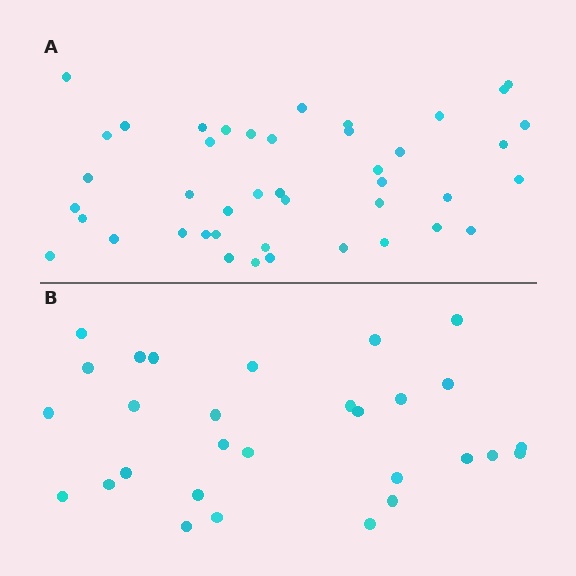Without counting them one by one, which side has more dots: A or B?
Region A (the top region) has more dots.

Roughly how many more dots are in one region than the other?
Region A has approximately 15 more dots than region B.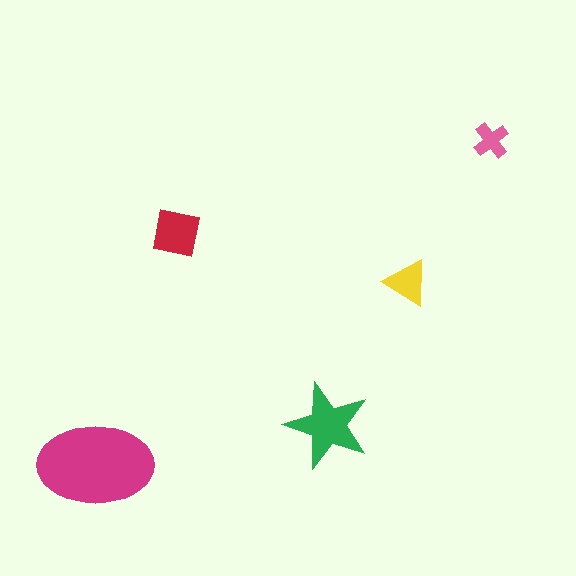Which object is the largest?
The magenta ellipse.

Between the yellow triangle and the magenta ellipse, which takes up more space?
The magenta ellipse.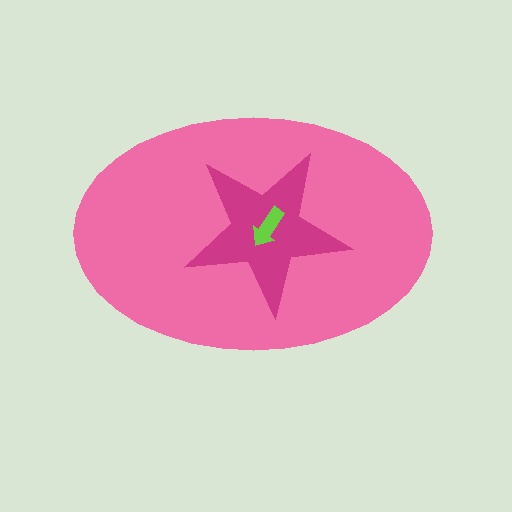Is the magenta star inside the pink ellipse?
Yes.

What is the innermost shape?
The lime arrow.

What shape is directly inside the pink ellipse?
The magenta star.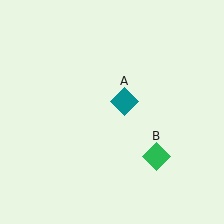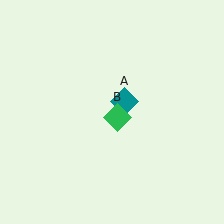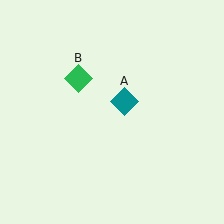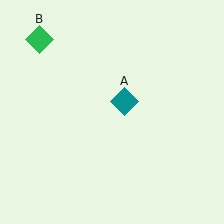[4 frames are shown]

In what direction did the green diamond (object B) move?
The green diamond (object B) moved up and to the left.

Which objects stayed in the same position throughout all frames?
Teal diamond (object A) remained stationary.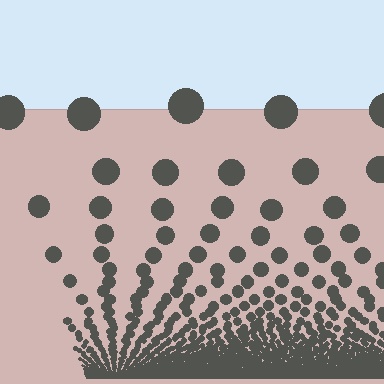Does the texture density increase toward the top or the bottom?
Density increases toward the bottom.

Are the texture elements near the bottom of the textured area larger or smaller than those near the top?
Smaller. The gradient is inverted — elements near the bottom are smaller and denser.